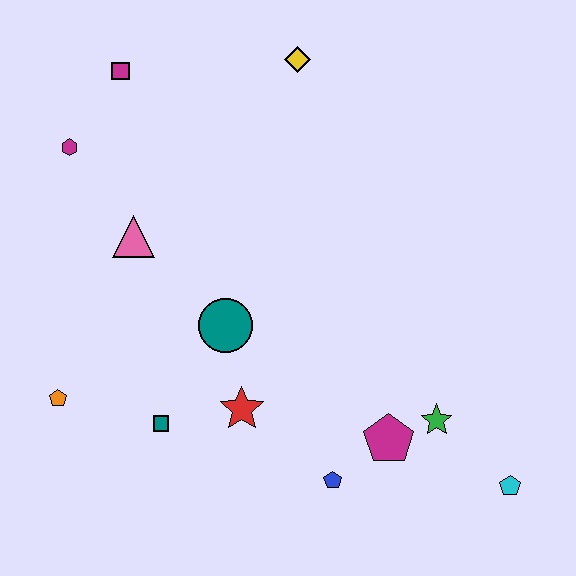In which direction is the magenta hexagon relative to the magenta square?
The magenta hexagon is below the magenta square.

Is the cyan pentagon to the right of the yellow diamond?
Yes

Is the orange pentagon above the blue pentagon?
Yes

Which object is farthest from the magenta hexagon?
The cyan pentagon is farthest from the magenta hexagon.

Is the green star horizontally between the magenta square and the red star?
No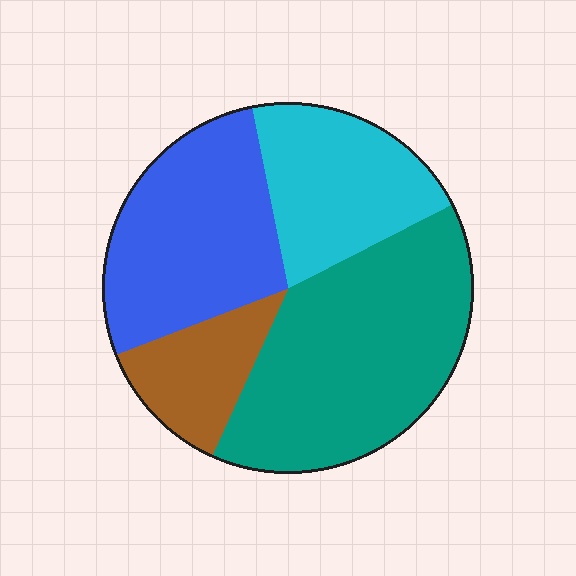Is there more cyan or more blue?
Blue.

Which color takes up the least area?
Brown, at roughly 10%.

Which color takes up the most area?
Teal, at roughly 40%.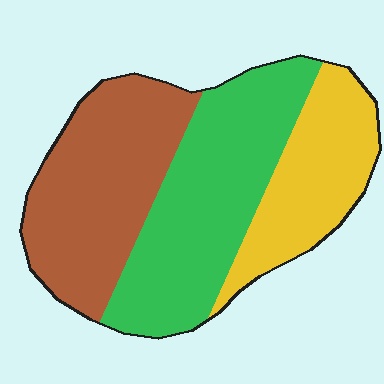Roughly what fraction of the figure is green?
Green takes up between a quarter and a half of the figure.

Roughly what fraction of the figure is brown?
Brown takes up between a third and a half of the figure.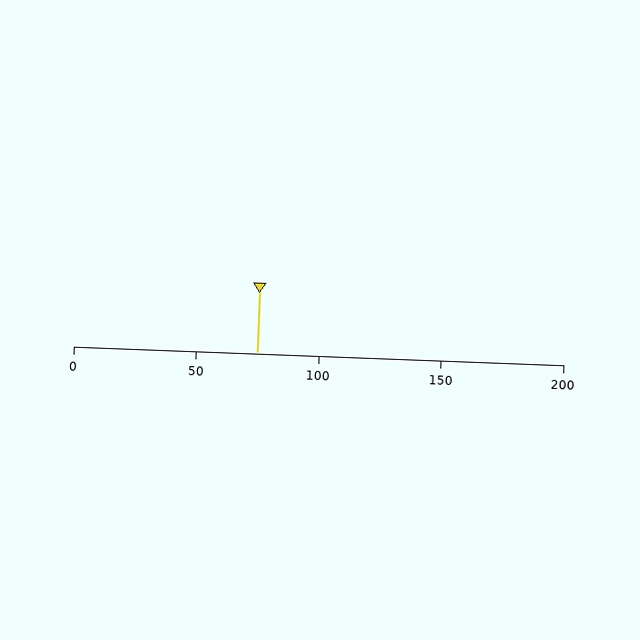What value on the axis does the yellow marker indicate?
The marker indicates approximately 75.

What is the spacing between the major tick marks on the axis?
The major ticks are spaced 50 apart.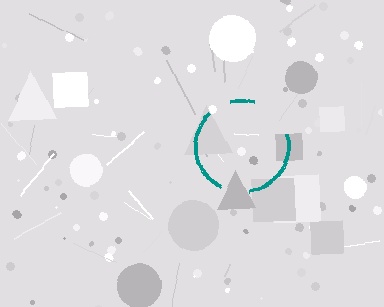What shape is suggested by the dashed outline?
The dashed outline suggests a circle.